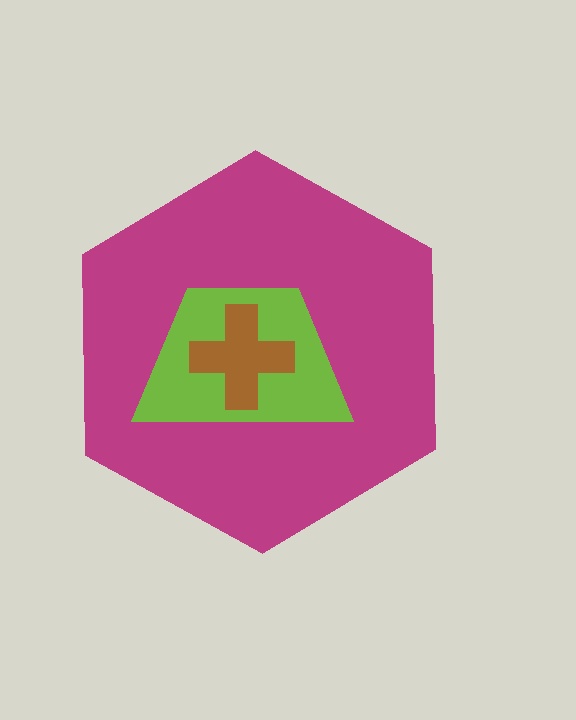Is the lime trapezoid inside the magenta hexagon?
Yes.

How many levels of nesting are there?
3.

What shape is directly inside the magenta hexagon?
The lime trapezoid.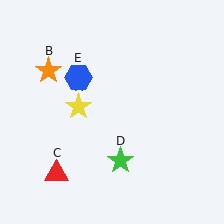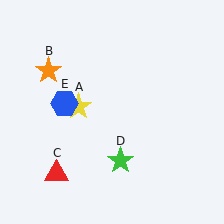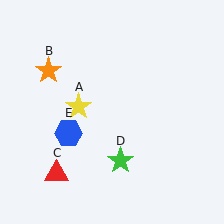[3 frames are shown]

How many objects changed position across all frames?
1 object changed position: blue hexagon (object E).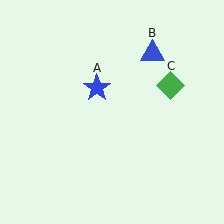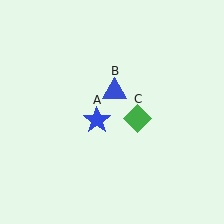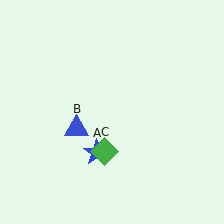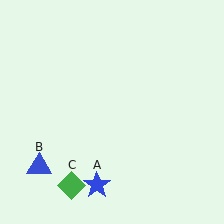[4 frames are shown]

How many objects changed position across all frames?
3 objects changed position: blue star (object A), blue triangle (object B), green diamond (object C).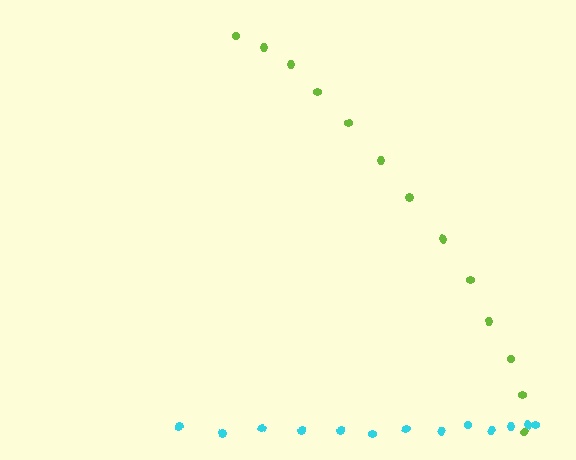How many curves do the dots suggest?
There are 2 distinct paths.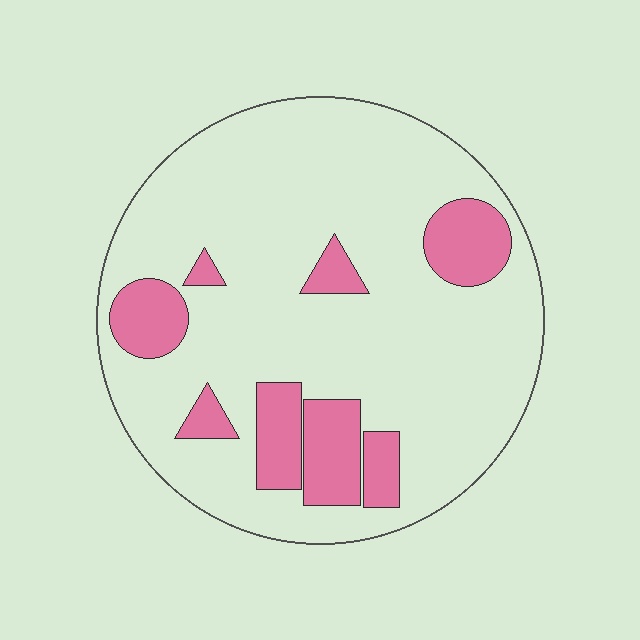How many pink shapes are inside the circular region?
8.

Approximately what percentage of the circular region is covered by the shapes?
Approximately 20%.